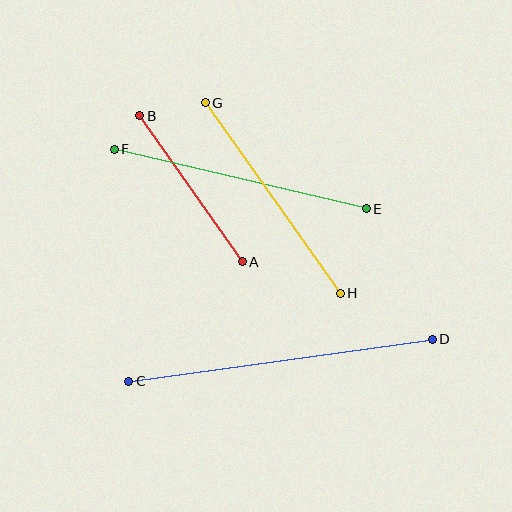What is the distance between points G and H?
The distance is approximately 233 pixels.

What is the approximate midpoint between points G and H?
The midpoint is at approximately (273, 198) pixels.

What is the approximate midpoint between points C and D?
The midpoint is at approximately (281, 360) pixels.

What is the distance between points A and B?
The distance is approximately 179 pixels.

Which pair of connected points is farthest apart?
Points C and D are farthest apart.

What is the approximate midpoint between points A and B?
The midpoint is at approximately (191, 189) pixels.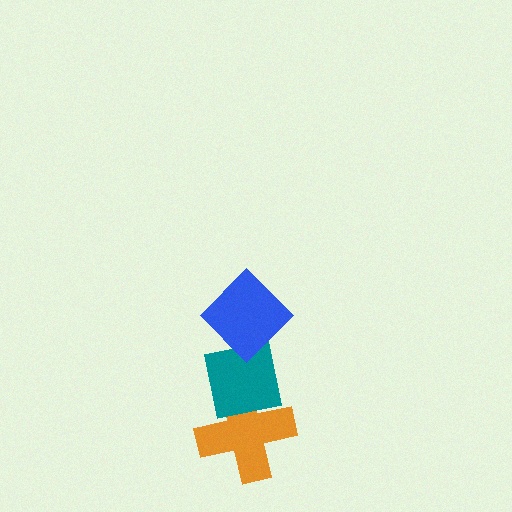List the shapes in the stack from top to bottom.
From top to bottom: the blue diamond, the teal square, the orange cross.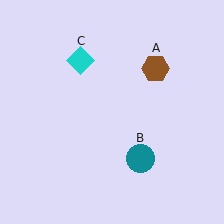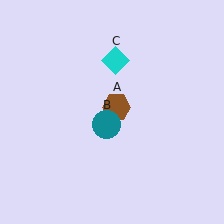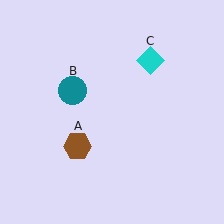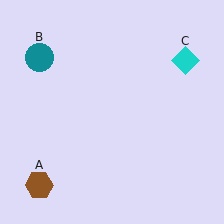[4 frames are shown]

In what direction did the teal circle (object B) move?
The teal circle (object B) moved up and to the left.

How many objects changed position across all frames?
3 objects changed position: brown hexagon (object A), teal circle (object B), cyan diamond (object C).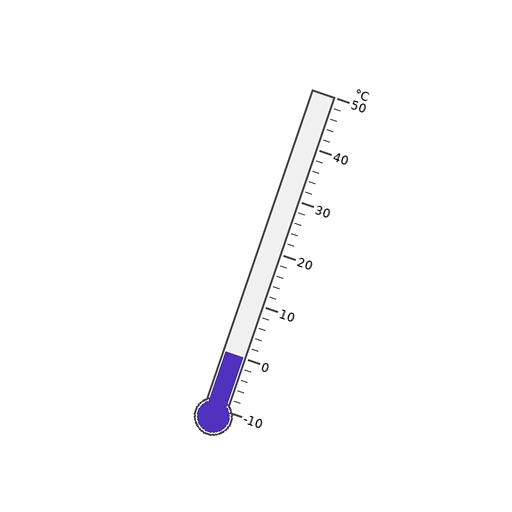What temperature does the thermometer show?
The thermometer shows approximately 0°C.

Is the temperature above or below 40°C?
The temperature is below 40°C.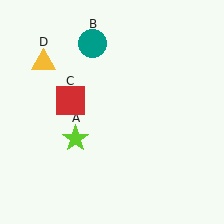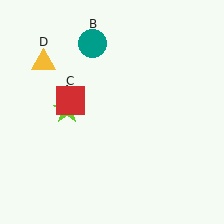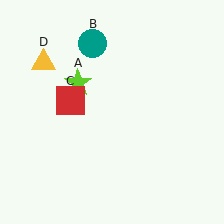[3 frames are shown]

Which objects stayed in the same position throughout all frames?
Teal circle (object B) and red square (object C) and yellow triangle (object D) remained stationary.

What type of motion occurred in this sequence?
The lime star (object A) rotated clockwise around the center of the scene.